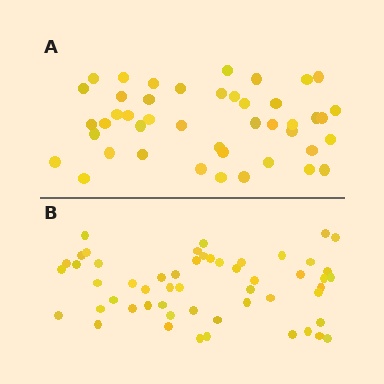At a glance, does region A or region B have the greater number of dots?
Region B (the bottom region) has more dots.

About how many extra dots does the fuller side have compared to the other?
Region B has roughly 10 or so more dots than region A.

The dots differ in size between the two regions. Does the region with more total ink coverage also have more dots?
No. Region A has more total ink coverage because its dots are larger, but region B actually contains more individual dots. Total area can be misleading — the number of items is what matters here.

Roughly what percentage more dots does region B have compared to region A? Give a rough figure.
About 25% more.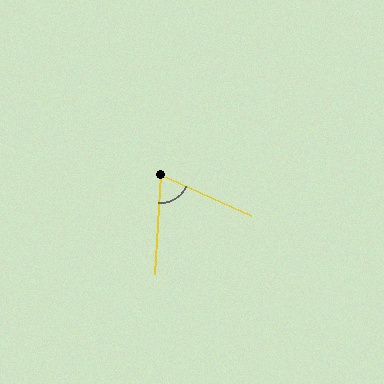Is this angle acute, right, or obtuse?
It is acute.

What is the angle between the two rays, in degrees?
Approximately 70 degrees.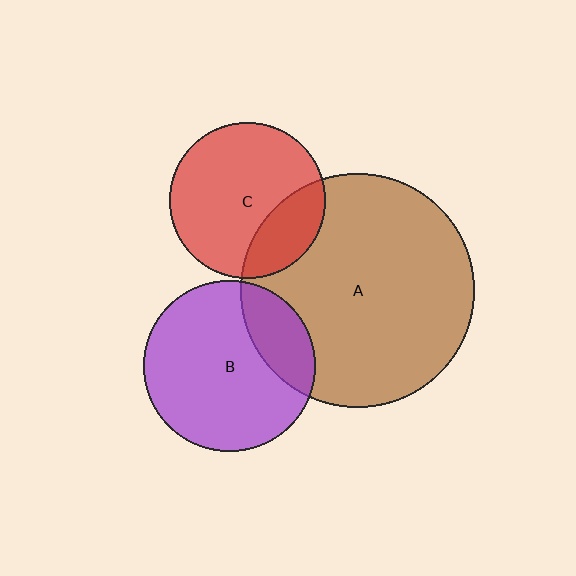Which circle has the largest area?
Circle A (brown).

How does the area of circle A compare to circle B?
Approximately 1.9 times.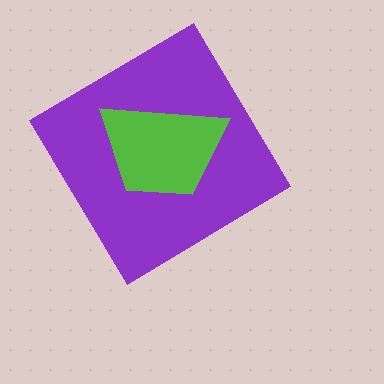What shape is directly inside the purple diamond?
The lime trapezoid.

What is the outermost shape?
The purple diamond.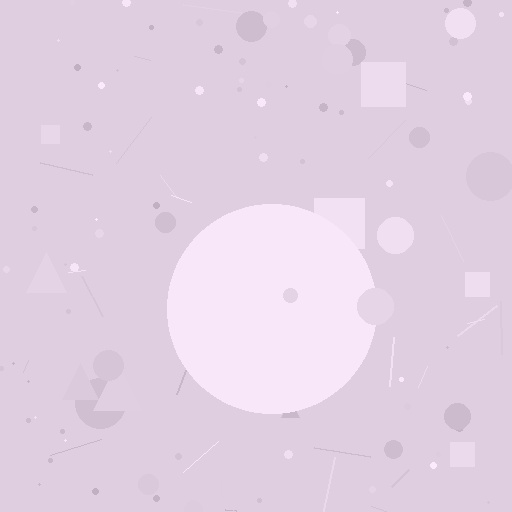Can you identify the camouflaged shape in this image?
The camouflaged shape is a circle.